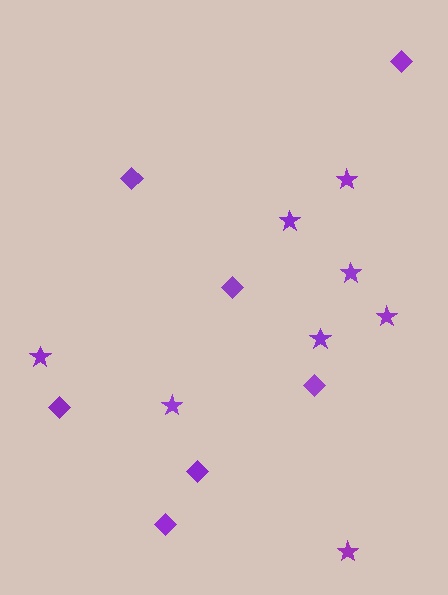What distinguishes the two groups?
There are 2 groups: one group of stars (8) and one group of diamonds (7).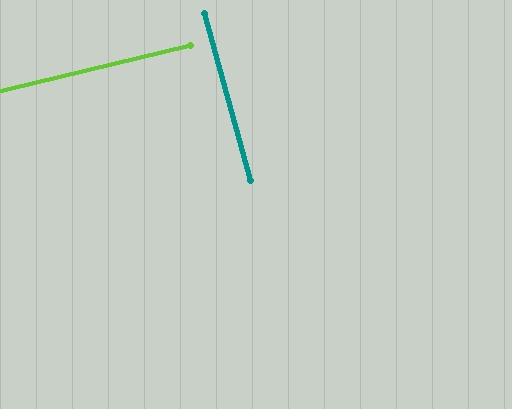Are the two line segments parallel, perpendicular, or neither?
Perpendicular — they meet at approximately 88°.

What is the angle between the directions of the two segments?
Approximately 88 degrees.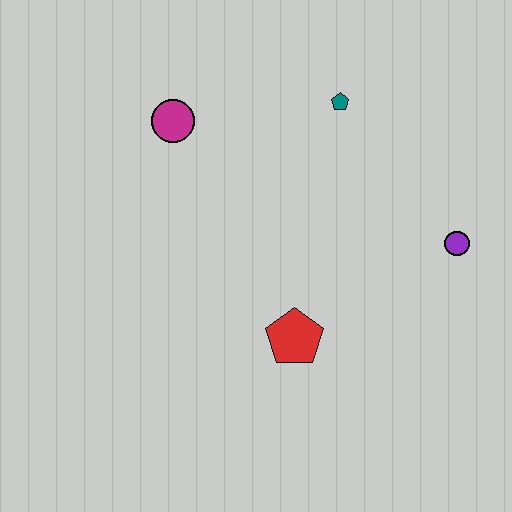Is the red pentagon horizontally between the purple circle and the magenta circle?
Yes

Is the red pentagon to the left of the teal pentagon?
Yes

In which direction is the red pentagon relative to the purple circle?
The red pentagon is to the left of the purple circle.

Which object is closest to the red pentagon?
The purple circle is closest to the red pentagon.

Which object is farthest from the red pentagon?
The magenta circle is farthest from the red pentagon.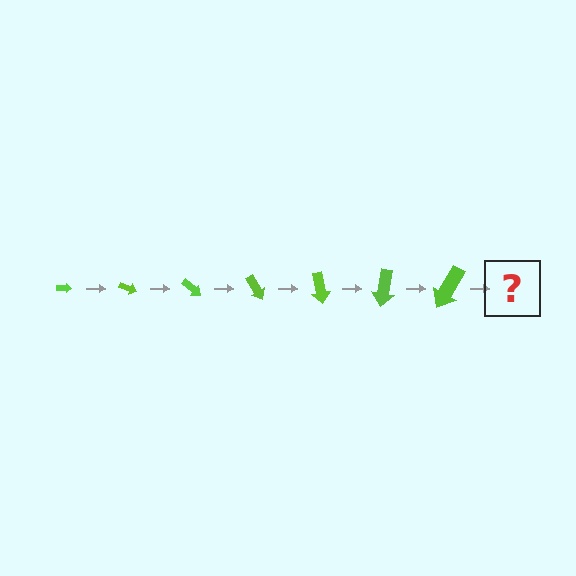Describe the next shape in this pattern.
It should be an arrow, larger than the previous one and rotated 140 degrees from the start.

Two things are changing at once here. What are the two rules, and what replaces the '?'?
The two rules are that the arrow grows larger each step and it rotates 20 degrees each step. The '?' should be an arrow, larger than the previous one and rotated 140 degrees from the start.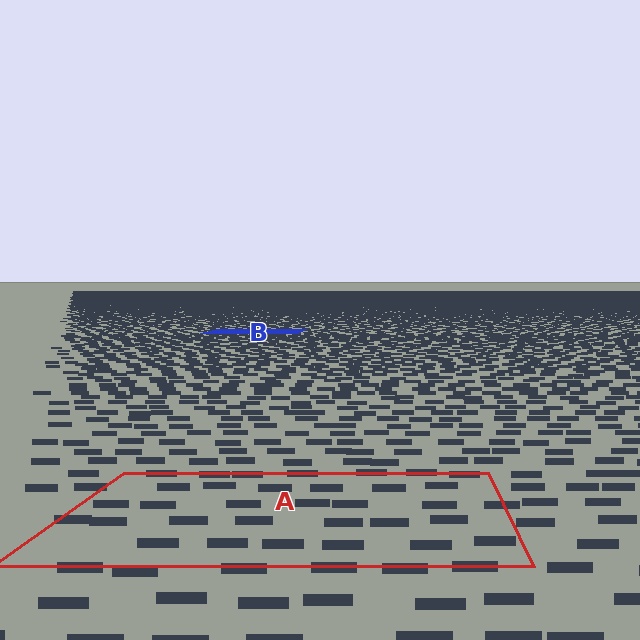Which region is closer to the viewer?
Region A is closer. The texture elements there are larger and more spread out.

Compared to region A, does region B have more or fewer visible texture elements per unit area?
Region B has more texture elements per unit area — they are packed more densely because it is farther away.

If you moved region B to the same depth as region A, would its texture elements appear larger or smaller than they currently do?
They would appear larger. At a closer depth, the same texture elements are projected at a bigger on-screen size.